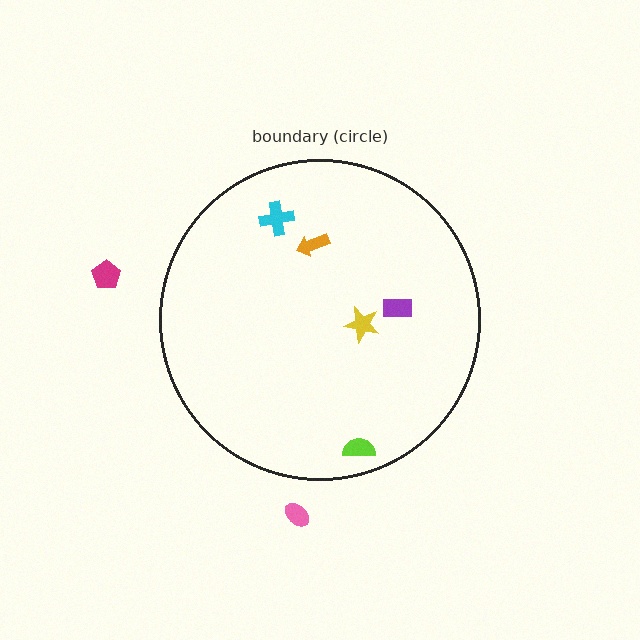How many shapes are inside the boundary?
5 inside, 2 outside.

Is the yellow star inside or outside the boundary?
Inside.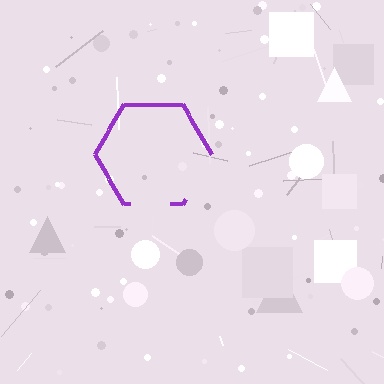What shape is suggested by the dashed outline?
The dashed outline suggests a hexagon.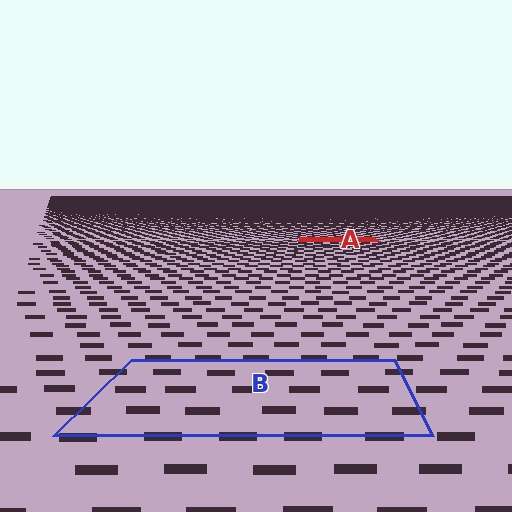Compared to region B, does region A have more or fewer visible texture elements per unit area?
Region A has more texture elements per unit area — they are packed more densely because it is farther away.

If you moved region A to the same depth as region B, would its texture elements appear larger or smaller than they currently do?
They would appear larger. At a closer depth, the same texture elements are projected at a bigger on-screen size.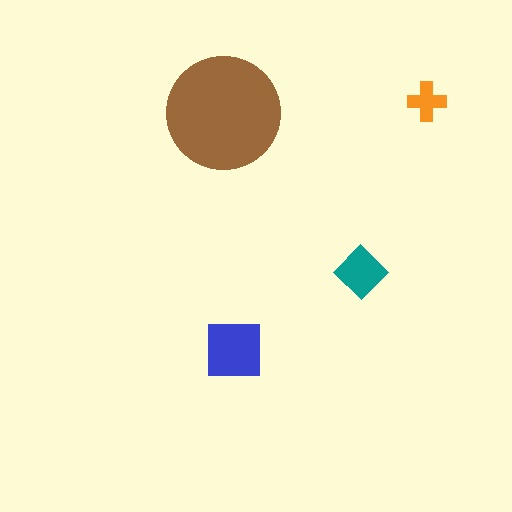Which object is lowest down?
The blue square is bottommost.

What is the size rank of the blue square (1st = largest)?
2nd.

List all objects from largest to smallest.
The brown circle, the blue square, the teal diamond, the orange cross.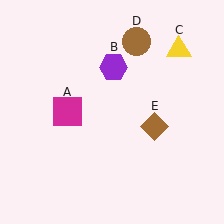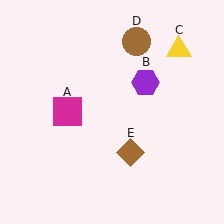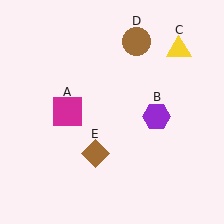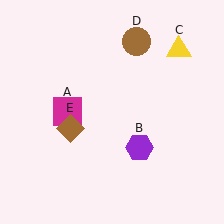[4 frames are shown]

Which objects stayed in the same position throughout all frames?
Magenta square (object A) and yellow triangle (object C) and brown circle (object D) remained stationary.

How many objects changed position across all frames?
2 objects changed position: purple hexagon (object B), brown diamond (object E).